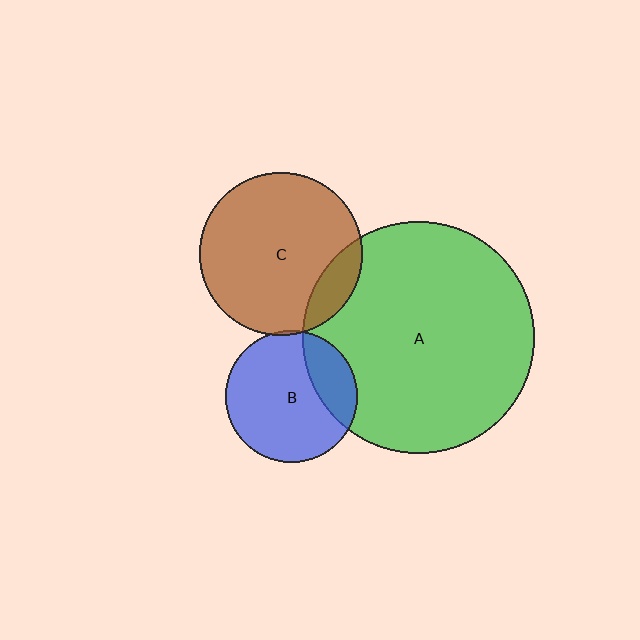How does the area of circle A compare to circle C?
Approximately 2.0 times.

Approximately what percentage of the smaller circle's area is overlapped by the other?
Approximately 25%.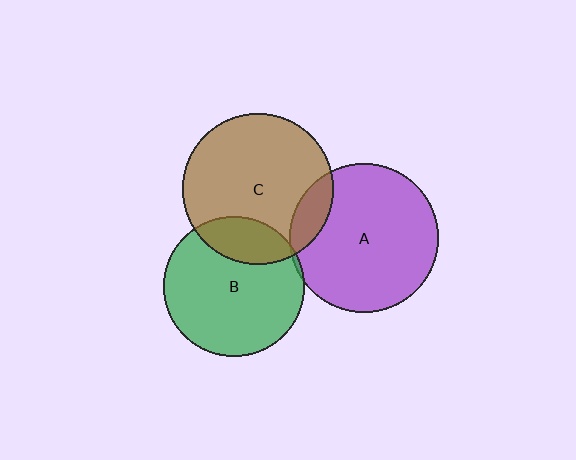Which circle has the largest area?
Circle C (brown).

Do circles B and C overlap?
Yes.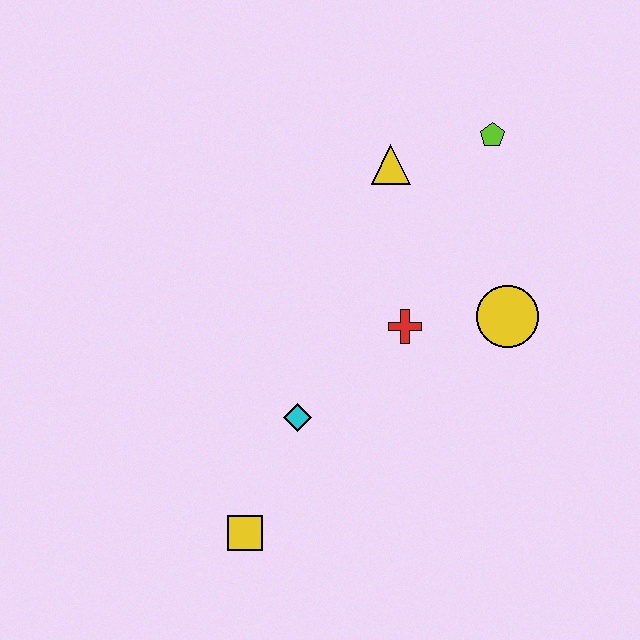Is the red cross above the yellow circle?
No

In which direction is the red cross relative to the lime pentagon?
The red cross is below the lime pentagon.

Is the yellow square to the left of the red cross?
Yes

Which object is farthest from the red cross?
The yellow square is farthest from the red cross.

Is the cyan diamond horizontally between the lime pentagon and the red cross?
No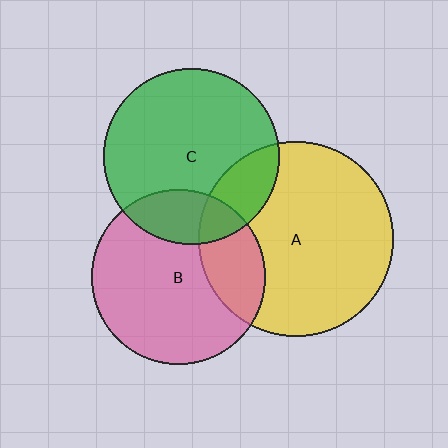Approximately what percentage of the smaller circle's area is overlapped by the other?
Approximately 20%.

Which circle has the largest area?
Circle A (yellow).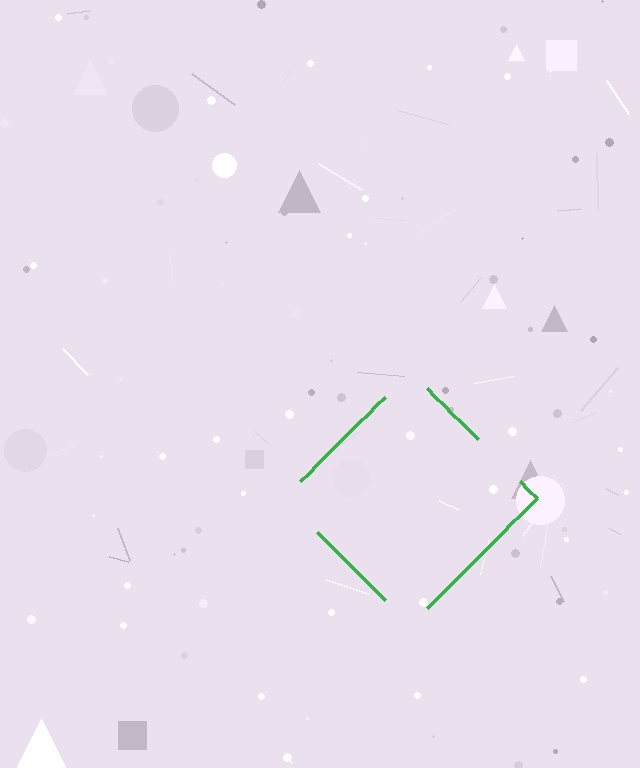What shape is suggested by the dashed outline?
The dashed outline suggests a diamond.